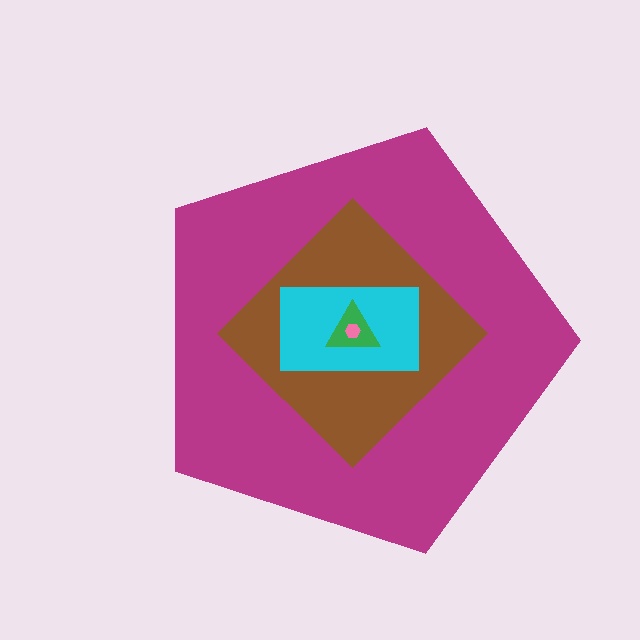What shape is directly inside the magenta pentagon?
The brown diamond.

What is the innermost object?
The pink hexagon.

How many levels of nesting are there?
5.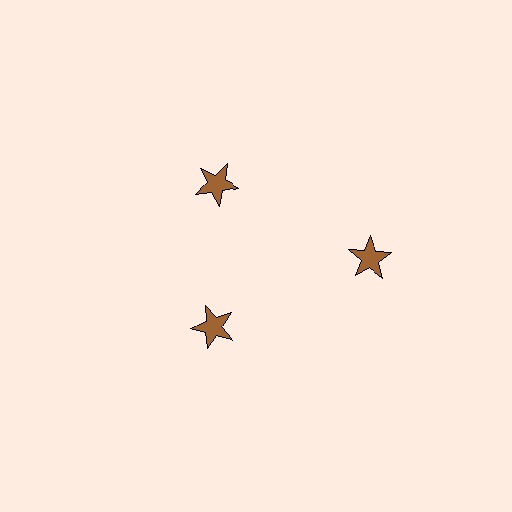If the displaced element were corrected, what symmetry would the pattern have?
It would have 3-fold rotational symmetry — the pattern would map onto itself every 120 degrees.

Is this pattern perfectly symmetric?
No. The 3 brown stars are arranged in a ring, but one element near the 3 o'clock position is pushed outward from the center, breaking the 3-fold rotational symmetry.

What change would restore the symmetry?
The symmetry would be restored by moving it inward, back onto the ring so that all 3 stars sit at equal angles and equal distance from the center.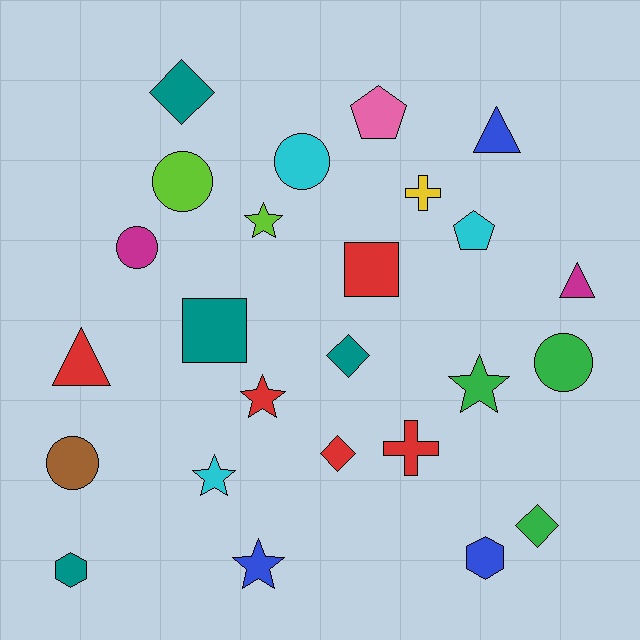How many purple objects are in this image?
There are no purple objects.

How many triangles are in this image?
There are 3 triangles.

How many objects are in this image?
There are 25 objects.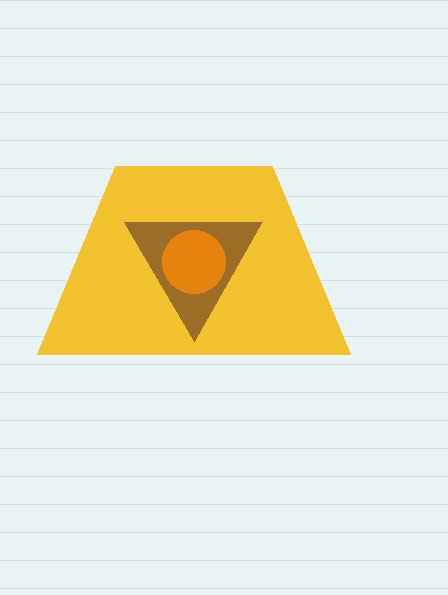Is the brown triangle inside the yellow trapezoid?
Yes.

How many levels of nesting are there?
3.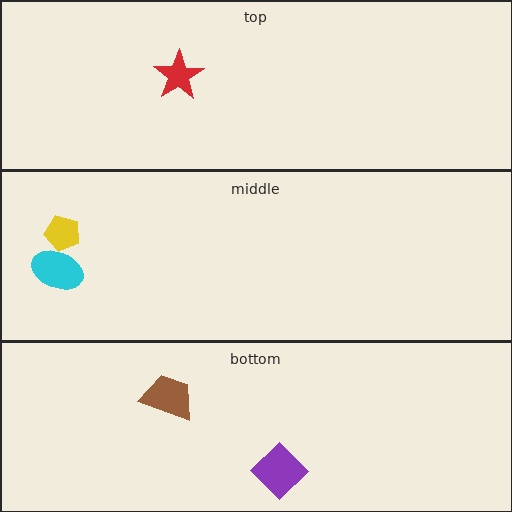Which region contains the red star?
The top region.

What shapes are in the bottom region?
The purple diamond, the brown trapezoid.